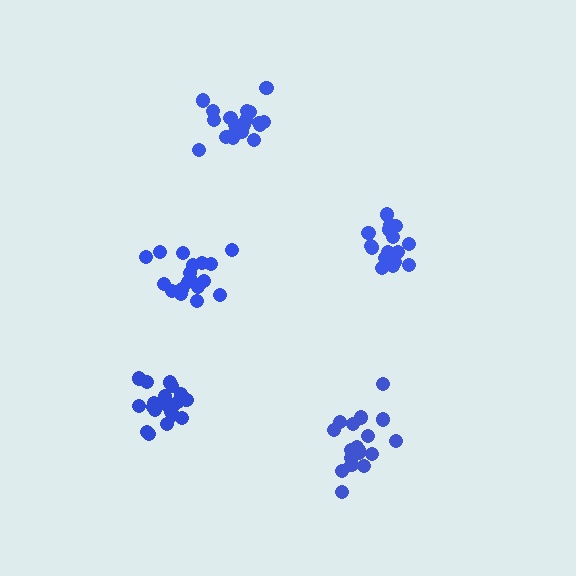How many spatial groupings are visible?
There are 5 spatial groupings.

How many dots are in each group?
Group 1: 18 dots, Group 2: 17 dots, Group 3: 21 dots, Group 4: 18 dots, Group 5: 19 dots (93 total).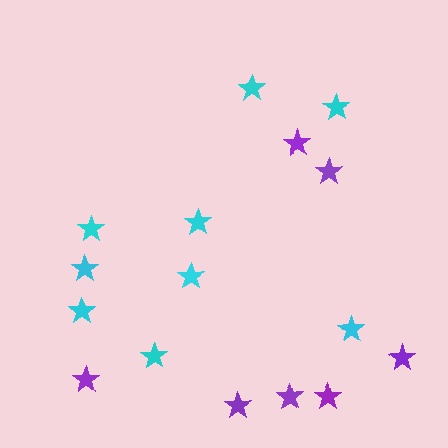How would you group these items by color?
There are 2 groups: one group of cyan stars (9) and one group of purple stars (7).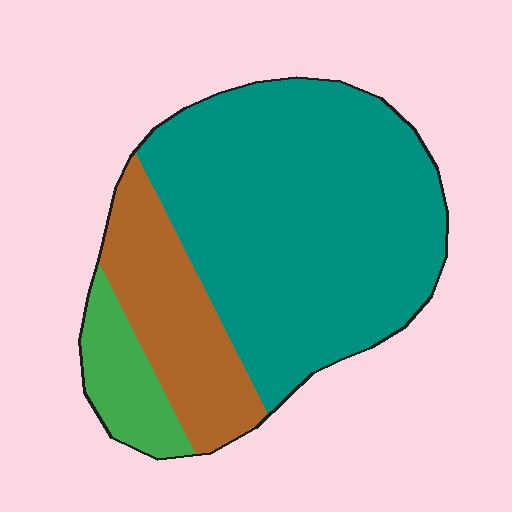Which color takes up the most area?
Teal, at roughly 65%.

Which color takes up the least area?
Green, at roughly 10%.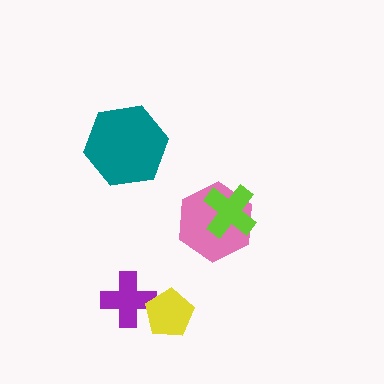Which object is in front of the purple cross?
The yellow pentagon is in front of the purple cross.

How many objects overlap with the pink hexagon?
1 object overlaps with the pink hexagon.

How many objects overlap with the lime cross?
1 object overlaps with the lime cross.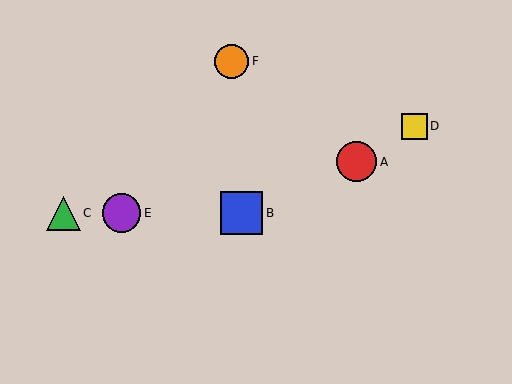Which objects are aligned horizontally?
Objects B, C, E are aligned horizontally.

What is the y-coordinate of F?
Object F is at y≈61.